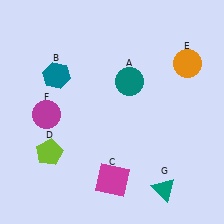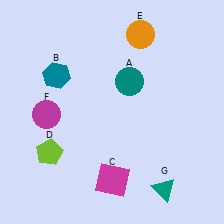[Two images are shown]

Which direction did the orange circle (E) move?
The orange circle (E) moved left.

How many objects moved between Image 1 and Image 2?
1 object moved between the two images.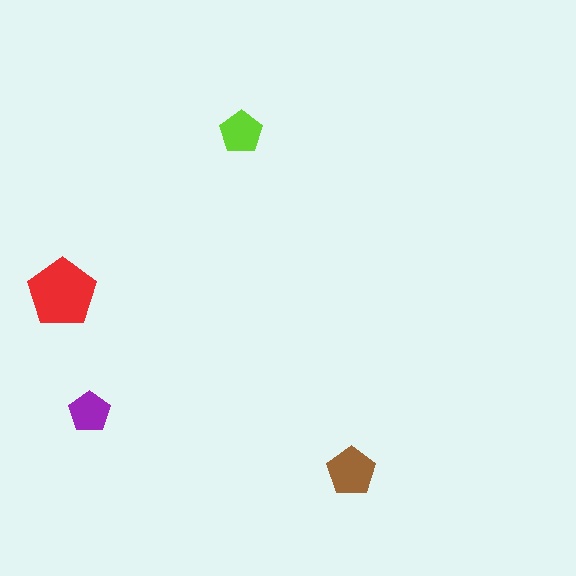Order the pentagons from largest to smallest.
the red one, the brown one, the lime one, the purple one.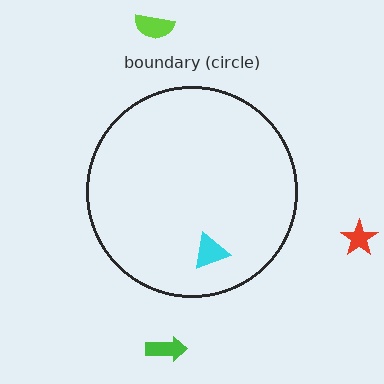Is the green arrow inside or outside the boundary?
Outside.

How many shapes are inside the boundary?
1 inside, 3 outside.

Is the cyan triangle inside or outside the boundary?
Inside.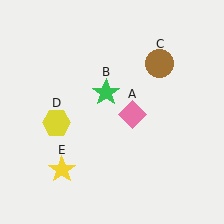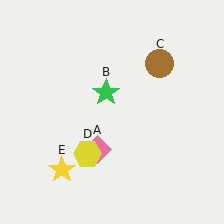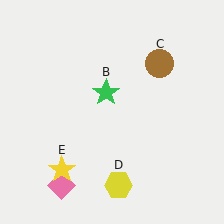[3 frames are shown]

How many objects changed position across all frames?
2 objects changed position: pink diamond (object A), yellow hexagon (object D).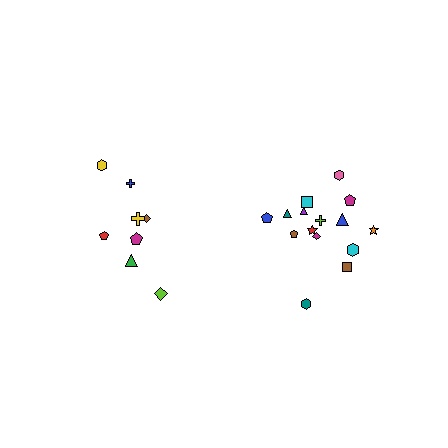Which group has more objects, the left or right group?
The right group.